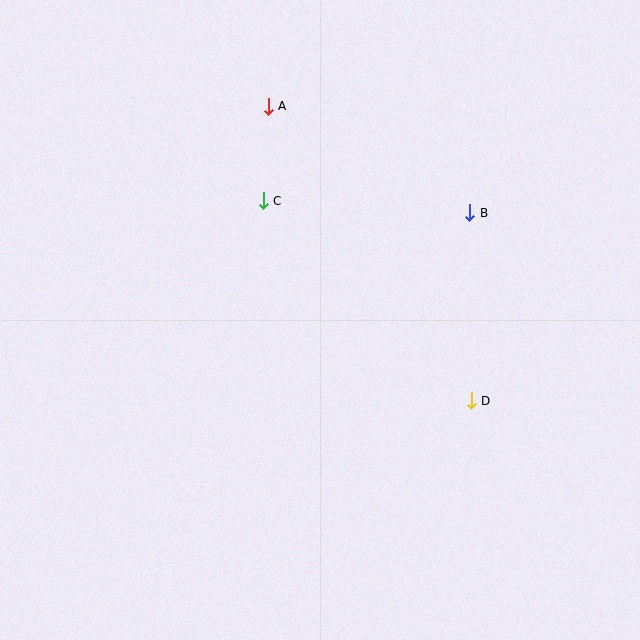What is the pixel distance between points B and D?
The distance between B and D is 188 pixels.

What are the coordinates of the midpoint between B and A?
The midpoint between B and A is at (369, 160).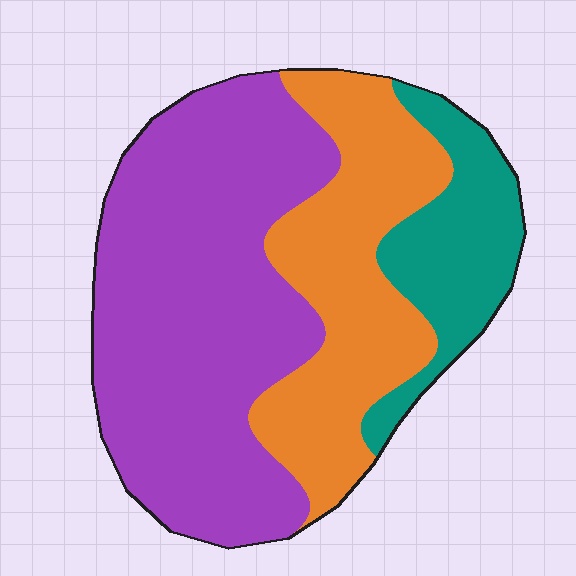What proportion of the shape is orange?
Orange covers 30% of the shape.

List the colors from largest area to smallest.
From largest to smallest: purple, orange, teal.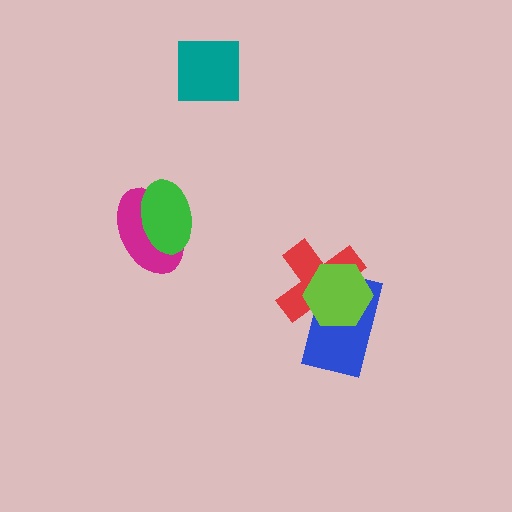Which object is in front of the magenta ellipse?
The green ellipse is in front of the magenta ellipse.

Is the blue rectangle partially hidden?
Yes, it is partially covered by another shape.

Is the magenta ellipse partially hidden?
Yes, it is partially covered by another shape.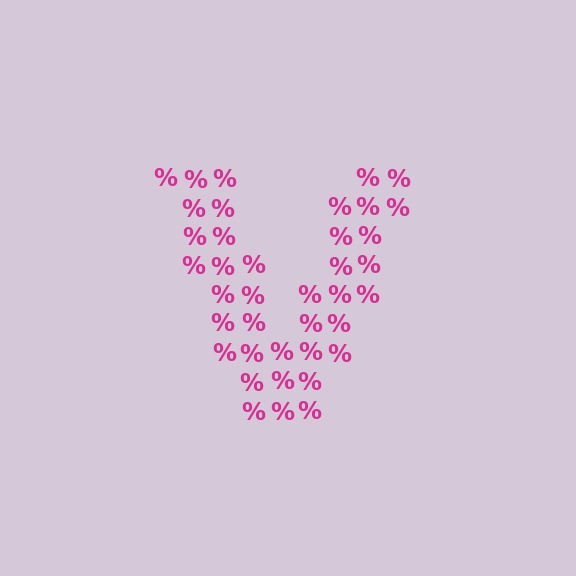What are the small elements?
The small elements are percent signs.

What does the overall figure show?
The overall figure shows the letter V.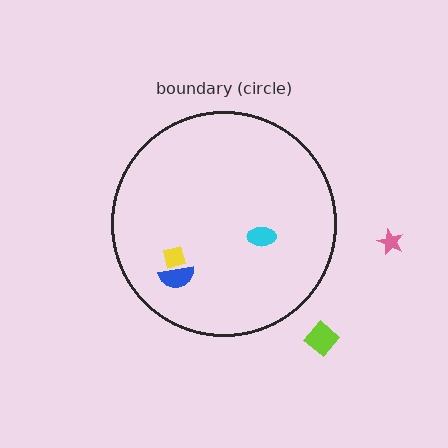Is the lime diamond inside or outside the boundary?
Outside.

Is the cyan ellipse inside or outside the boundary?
Inside.